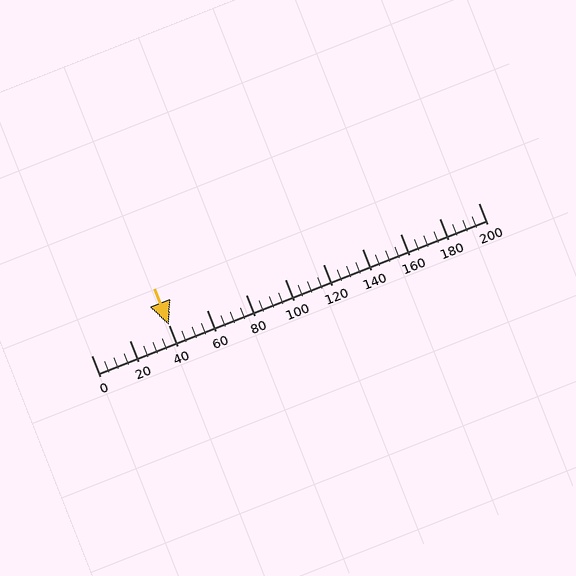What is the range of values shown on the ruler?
The ruler shows values from 0 to 200.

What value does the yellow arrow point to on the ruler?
The yellow arrow points to approximately 40.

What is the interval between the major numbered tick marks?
The major tick marks are spaced 20 units apart.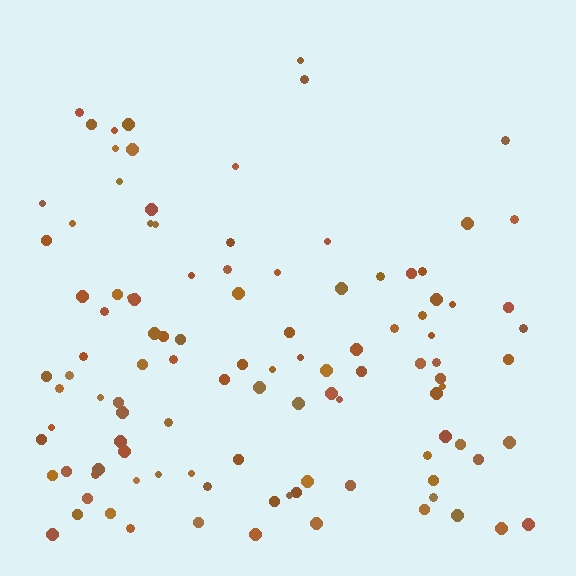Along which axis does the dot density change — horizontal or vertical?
Vertical.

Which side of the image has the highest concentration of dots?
The bottom.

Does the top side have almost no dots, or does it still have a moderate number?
Still a moderate number, just noticeably fewer than the bottom.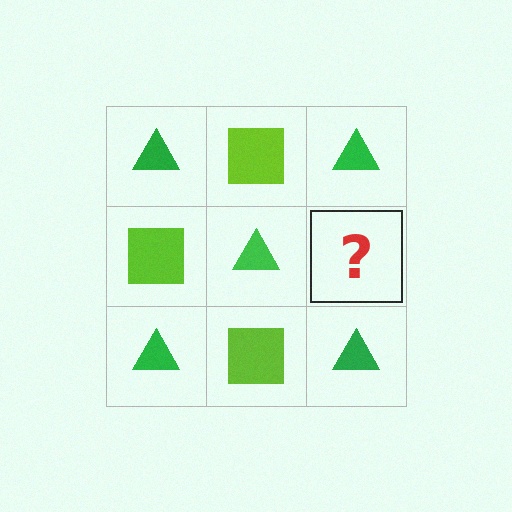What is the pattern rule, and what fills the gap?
The rule is that it alternates green triangle and lime square in a checkerboard pattern. The gap should be filled with a lime square.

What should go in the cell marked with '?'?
The missing cell should contain a lime square.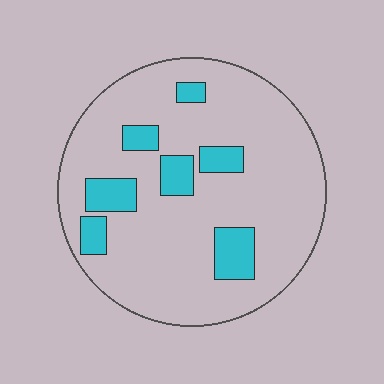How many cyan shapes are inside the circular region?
7.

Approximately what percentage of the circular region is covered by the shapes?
Approximately 15%.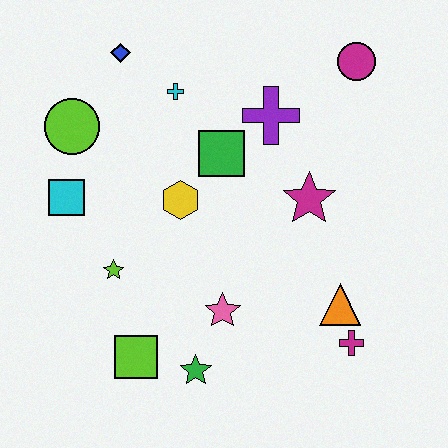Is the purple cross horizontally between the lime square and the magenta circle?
Yes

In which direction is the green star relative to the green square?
The green star is below the green square.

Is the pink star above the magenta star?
No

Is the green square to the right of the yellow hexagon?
Yes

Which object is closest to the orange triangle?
The magenta cross is closest to the orange triangle.